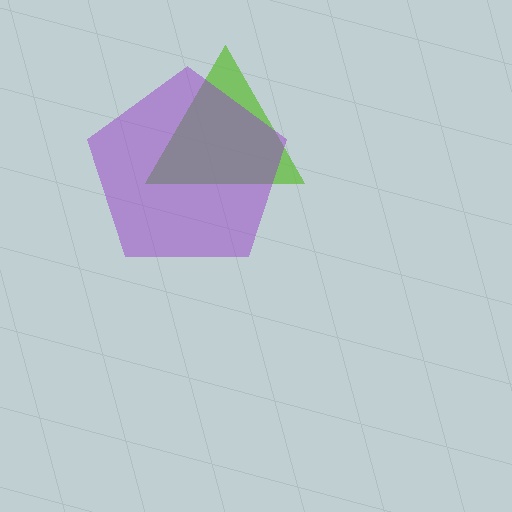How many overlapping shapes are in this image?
There are 2 overlapping shapes in the image.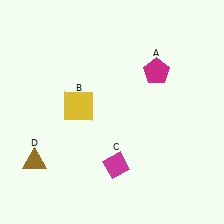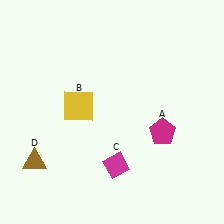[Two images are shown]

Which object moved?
The magenta pentagon (A) moved down.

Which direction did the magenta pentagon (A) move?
The magenta pentagon (A) moved down.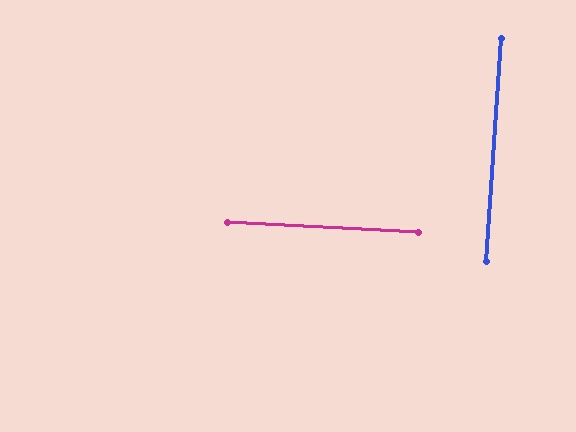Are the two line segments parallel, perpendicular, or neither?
Perpendicular — they meet at approximately 89°.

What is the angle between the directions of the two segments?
Approximately 89 degrees.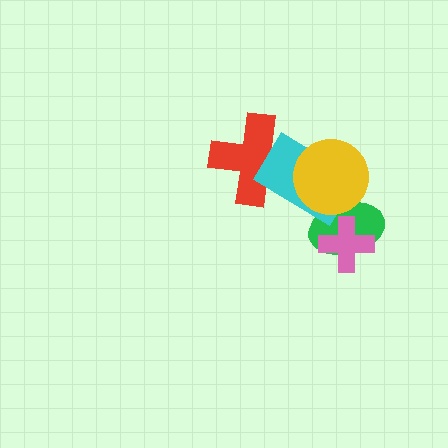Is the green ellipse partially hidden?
Yes, it is partially covered by another shape.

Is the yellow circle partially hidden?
No, no other shape covers it.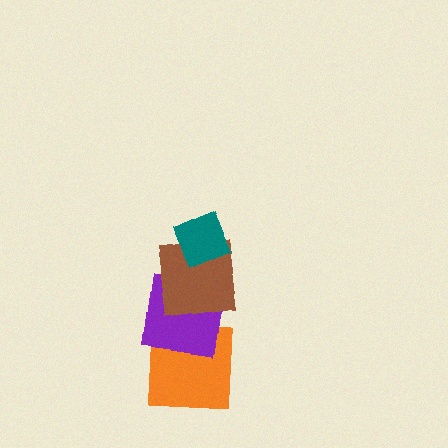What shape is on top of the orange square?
The purple square is on top of the orange square.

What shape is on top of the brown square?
The teal diamond is on top of the brown square.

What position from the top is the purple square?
The purple square is 3rd from the top.